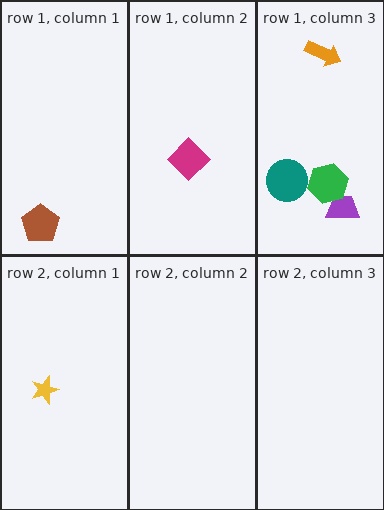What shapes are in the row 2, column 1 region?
The yellow star.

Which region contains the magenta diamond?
The row 1, column 2 region.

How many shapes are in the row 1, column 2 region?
1.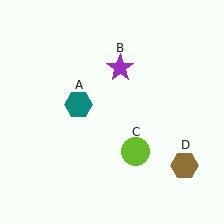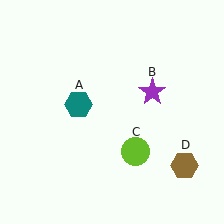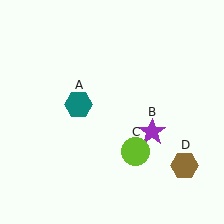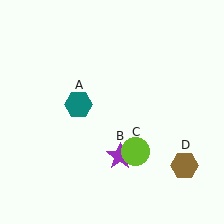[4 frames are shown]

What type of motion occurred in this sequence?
The purple star (object B) rotated clockwise around the center of the scene.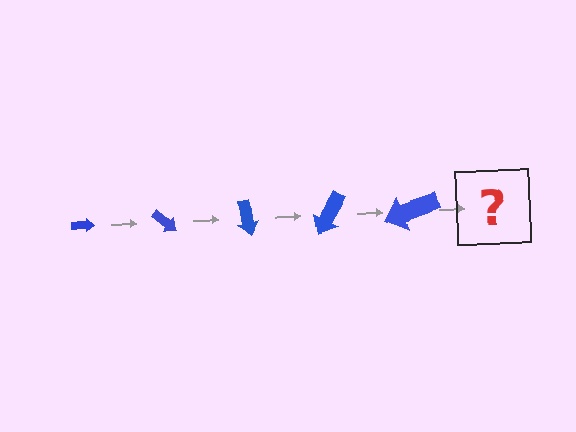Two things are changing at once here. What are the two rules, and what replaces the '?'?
The two rules are that the arrow grows larger each step and it rotates 40 degrees each step. The '?' should be an arrow, larger than the previous one and rotated 200 degrees from the start.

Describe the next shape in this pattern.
It should be an arrow, larger than the previous one and rotated 200 degrees from the start.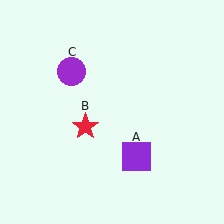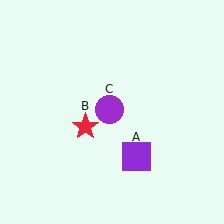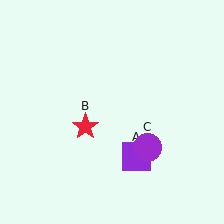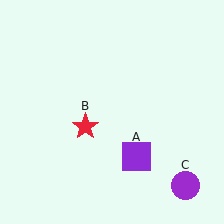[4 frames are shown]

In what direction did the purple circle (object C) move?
The purple circle (object C) moved down and to the right.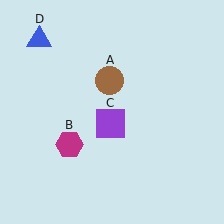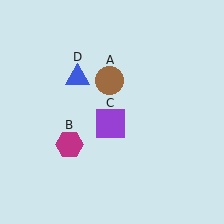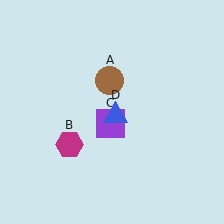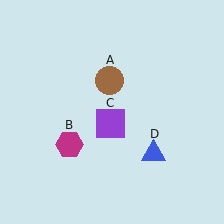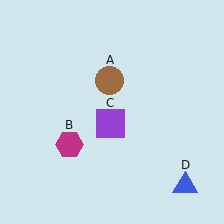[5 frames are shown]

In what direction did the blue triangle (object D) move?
The blue triangle (object D) moved down and to the right.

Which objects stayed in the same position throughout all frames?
Brown circle (object A) and magenta hexagon (object B) and purple square (object C) remained stationary.